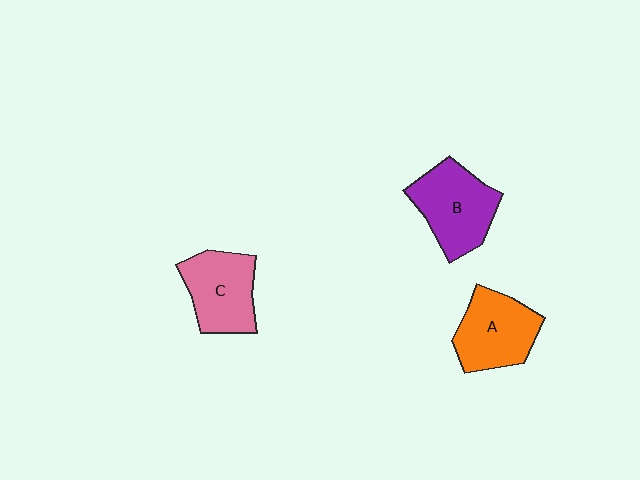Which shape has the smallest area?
Shape C (pink).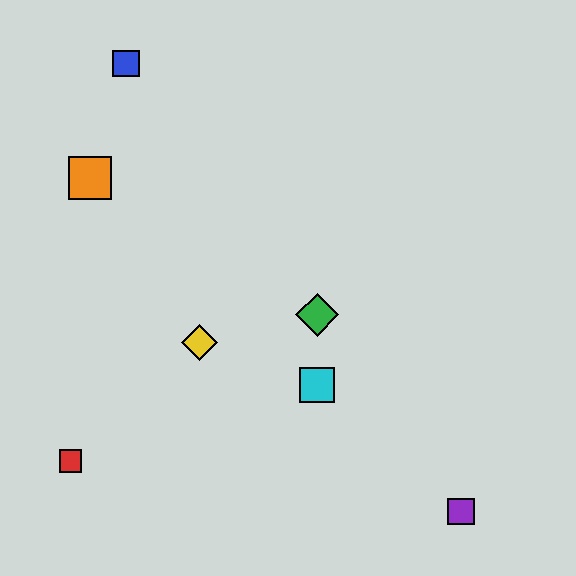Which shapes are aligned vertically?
The green diamond, the cyan square are aligned vertically.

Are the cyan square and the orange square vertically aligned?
No, the cyan square is at x≈317 and the orange square is at x≈90.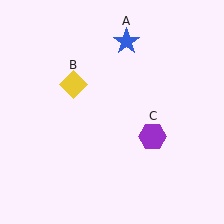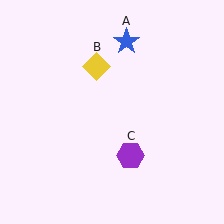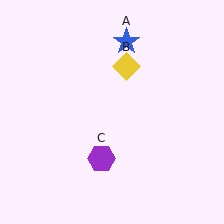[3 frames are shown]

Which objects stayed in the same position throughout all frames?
Blue star (object A) remained stationary.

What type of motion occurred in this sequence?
The yellow diamond (object B), purple hexagon (object C) rotated clockwise around the center of the scene.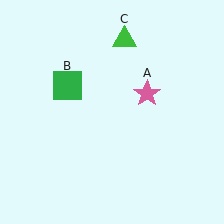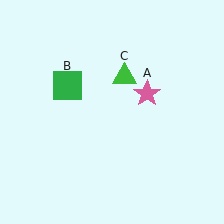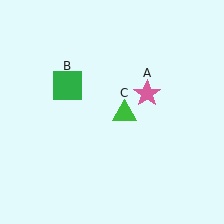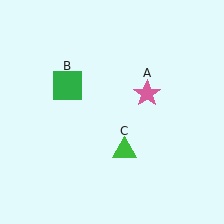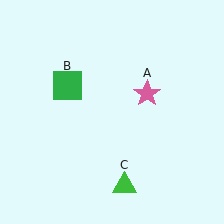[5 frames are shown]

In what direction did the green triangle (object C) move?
The green triangle (object C) moved down.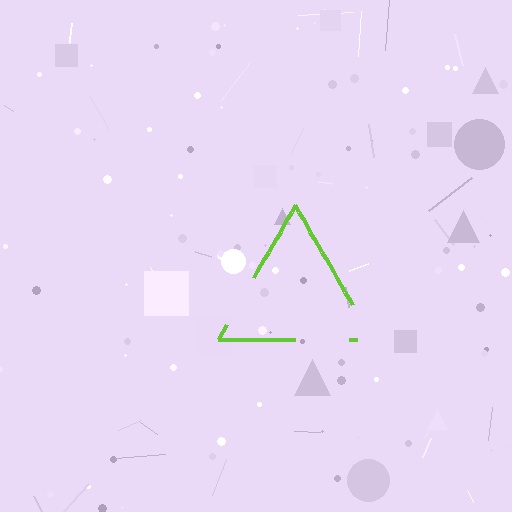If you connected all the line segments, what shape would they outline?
They would outline a triangle.